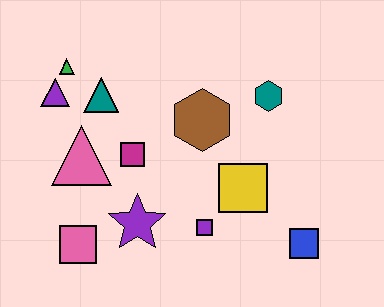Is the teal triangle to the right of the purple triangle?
Yes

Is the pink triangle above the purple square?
Yes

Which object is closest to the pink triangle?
The magenta square is closest to the pink triangle.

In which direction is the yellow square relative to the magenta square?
The yellow square is to the right of the magenta square.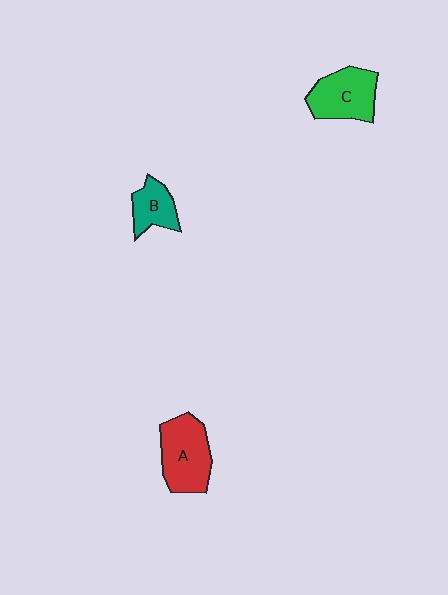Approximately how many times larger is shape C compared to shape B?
Approximately 1.6 times.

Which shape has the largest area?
Shape A (red).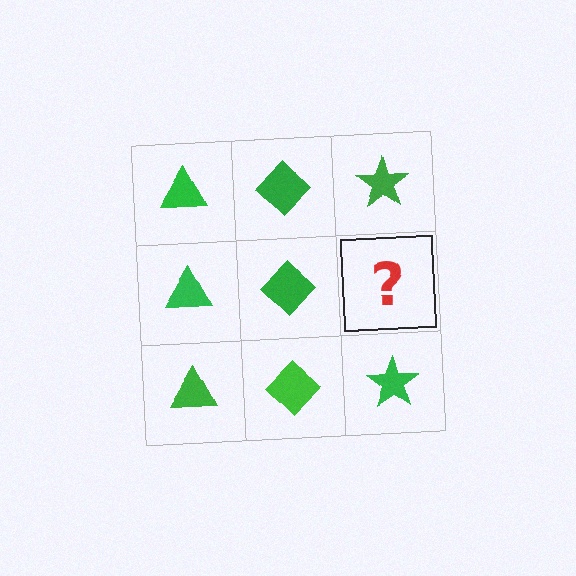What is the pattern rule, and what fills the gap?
The rule is that each column has a consistent shape. The gap should be filled with a green star.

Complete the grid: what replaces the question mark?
The question mark should be replaced with a green star.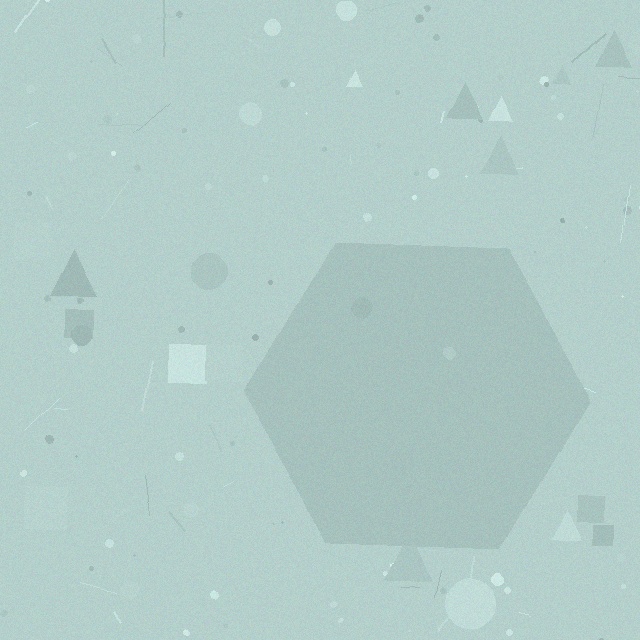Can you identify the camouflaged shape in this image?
The camouflaged shape is a hexagon.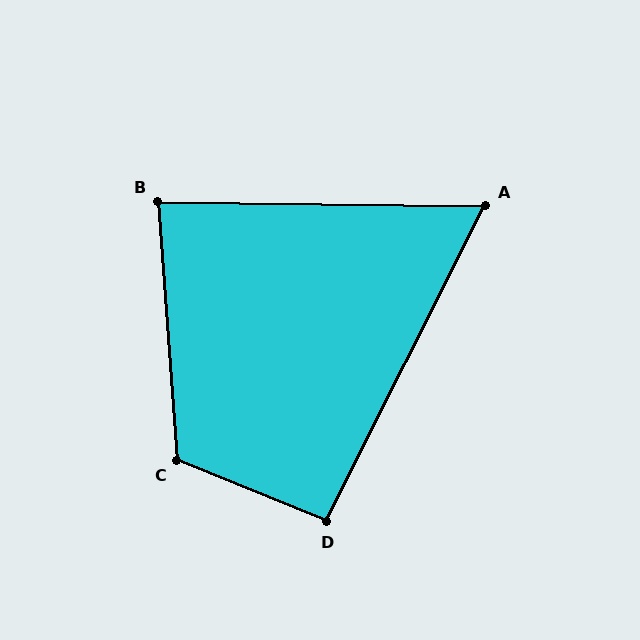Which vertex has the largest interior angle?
C, at approximately 116 degrees.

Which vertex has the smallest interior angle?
A, at approximately 64 degrees.